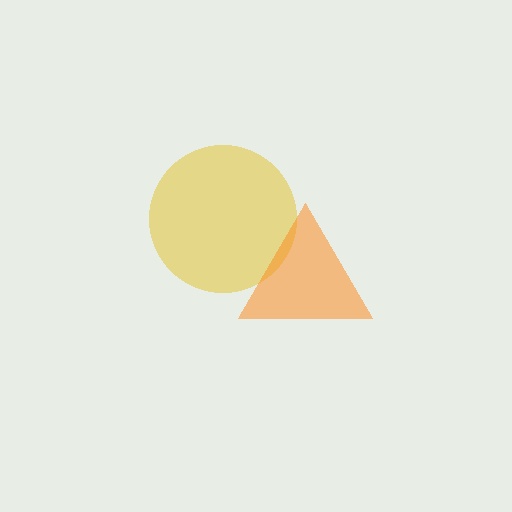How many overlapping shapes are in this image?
There are 2 overlapping shapes in the image.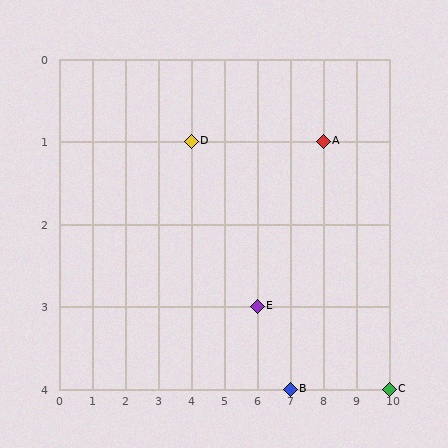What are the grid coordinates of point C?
Point C is at grid coordinates (10, 4).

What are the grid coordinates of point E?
Point E is at grid coordinates (6, 3).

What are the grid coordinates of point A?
Point A is at grid coordinates (8, 1).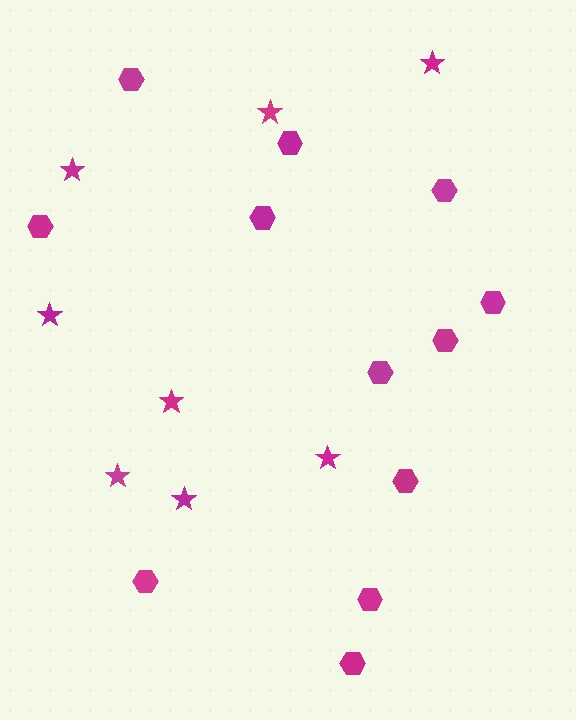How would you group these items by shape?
There are 2 groups: one group of stars (8) and one group of hexagons (12).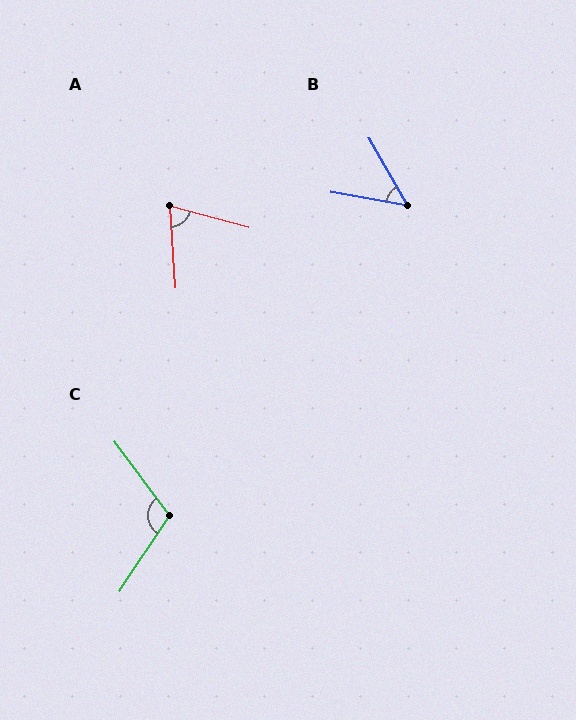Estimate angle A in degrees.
Approximately 71 degrees.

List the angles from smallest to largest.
B (50°), A (71°), C (110°).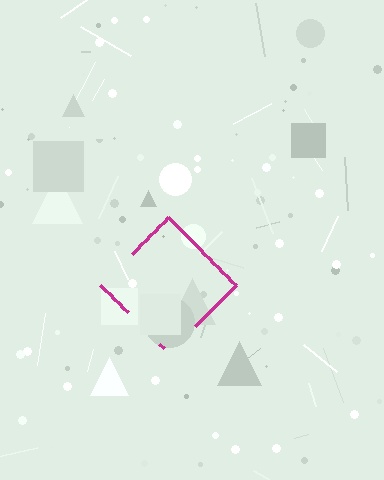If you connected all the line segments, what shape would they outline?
They would outline a diamond.